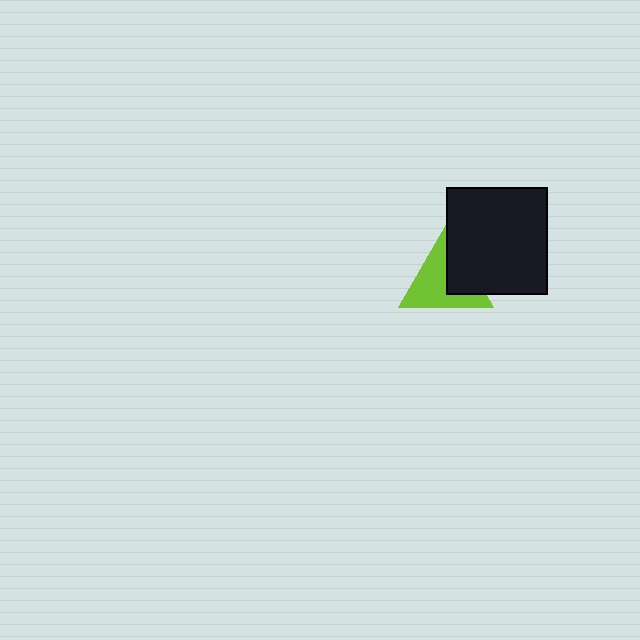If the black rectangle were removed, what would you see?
You would see the complete lime triangle.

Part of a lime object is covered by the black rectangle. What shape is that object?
It is a triangle.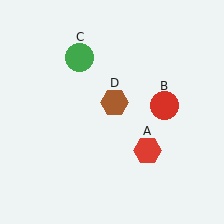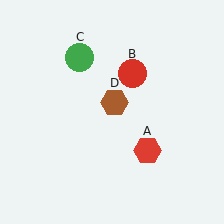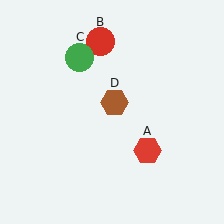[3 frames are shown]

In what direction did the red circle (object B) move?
The red circle (object B) moved up and to the left.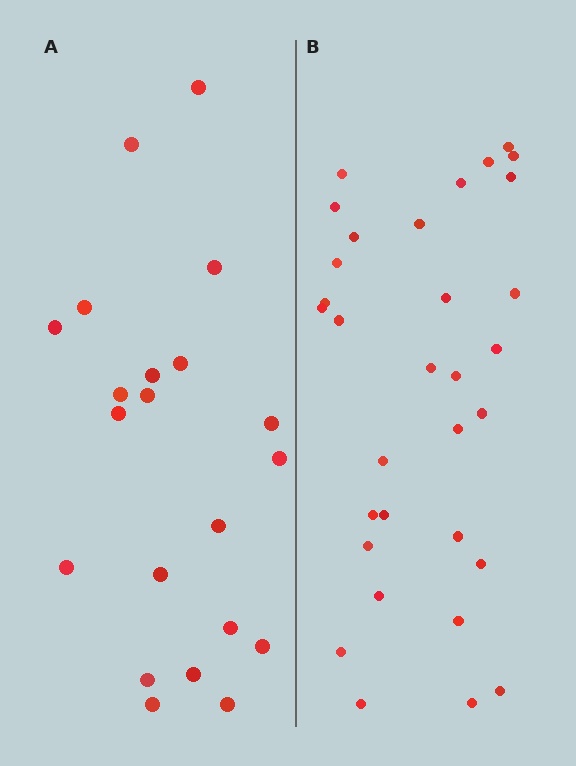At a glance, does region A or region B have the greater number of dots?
Region B (the right region) has more dots.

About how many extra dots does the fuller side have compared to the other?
Region B has roughly 12 or so more dots than region A.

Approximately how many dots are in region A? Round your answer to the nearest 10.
About 20 dots. (The exact count is 21, which rounds to 20.)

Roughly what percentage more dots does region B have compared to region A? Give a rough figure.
About 50% more.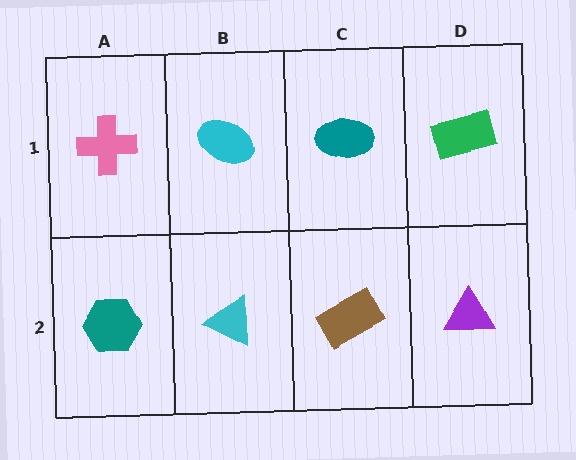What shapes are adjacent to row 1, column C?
A brown rectangle (row 2, column C), a cyan ellipse (row 1, column B), a green rectangle (row 1, column D).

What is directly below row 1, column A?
A teal hexagon.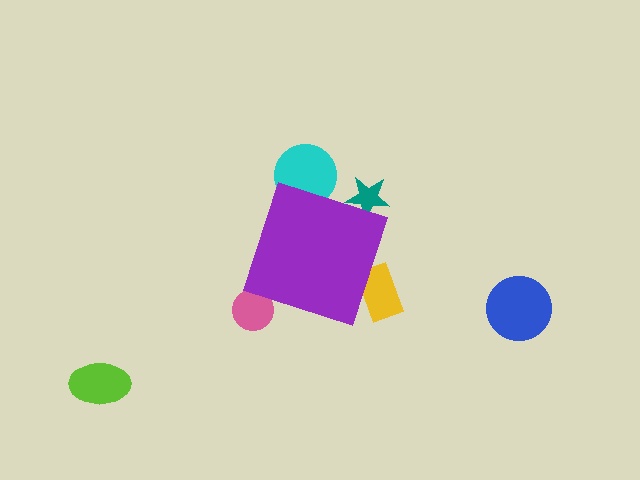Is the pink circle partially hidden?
Yes, the pink circle is partially hidden behind the purple diamond.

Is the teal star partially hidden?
Yes, the teal star is partially hidden behind the purple diamond.